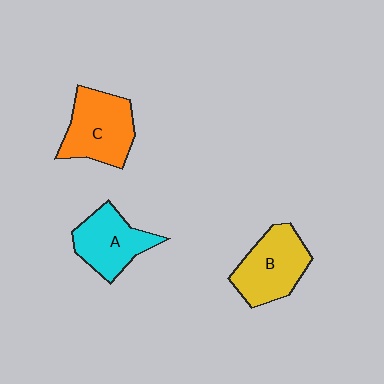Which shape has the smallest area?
Shape A (cyan).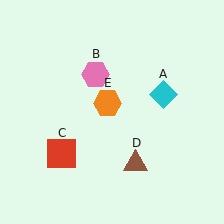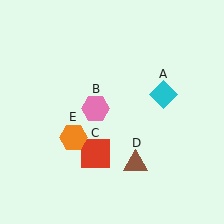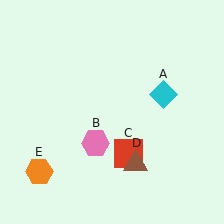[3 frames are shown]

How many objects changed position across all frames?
3 objects changed position: pink hexagon (object B), red square (object C), orange hexagon (object E).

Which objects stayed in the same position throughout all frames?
Cyan diamond (object A) and brown triangle (object D) remained stationary.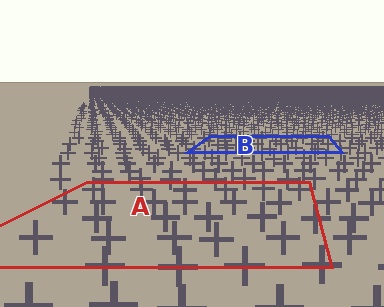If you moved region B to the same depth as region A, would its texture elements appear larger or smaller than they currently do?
They would appear larger. At a closer depth, the same texture elements are projected at a bigger on-screen size.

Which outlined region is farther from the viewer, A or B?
Region B is farther from the viewer — the texture elements inside it appear smaller and more densely packed.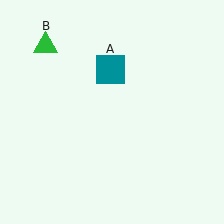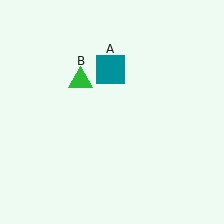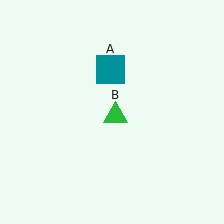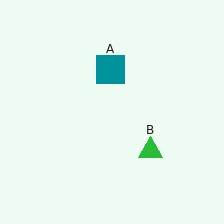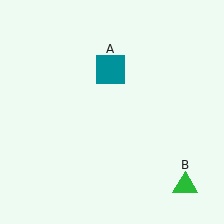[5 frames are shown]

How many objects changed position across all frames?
1 object changed position: green triangle (object B).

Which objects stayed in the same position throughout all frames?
Teal square (object A) remained stationary.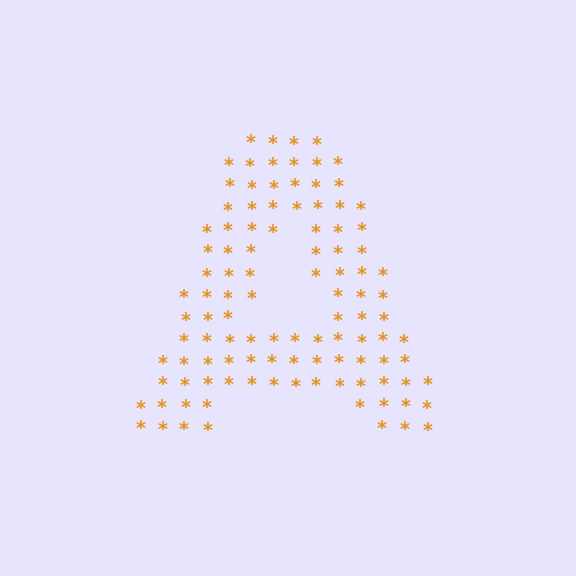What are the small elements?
The small elements are asterisks.